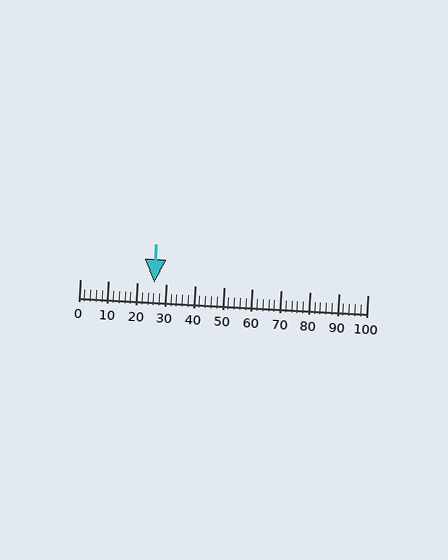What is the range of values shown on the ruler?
The ruler shows values from 0 to 100.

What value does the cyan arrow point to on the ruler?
The cyan arrow points to approximately 26.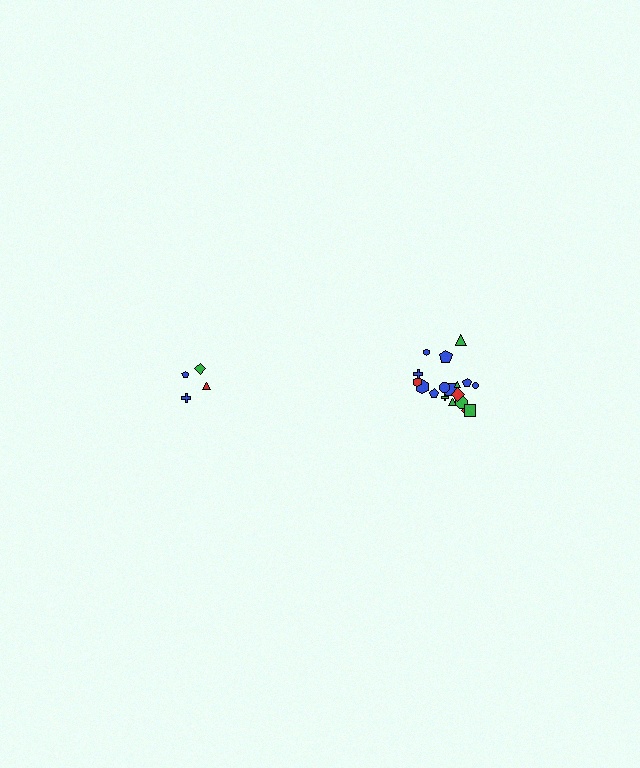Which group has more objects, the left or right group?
The right group.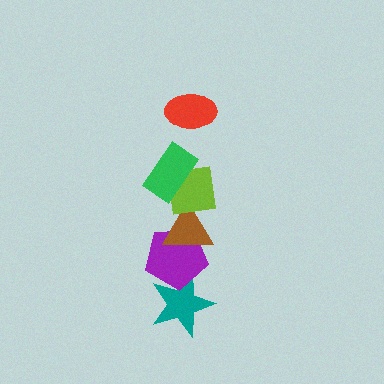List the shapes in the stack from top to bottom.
From top to bottom: the red ellipse, the green rectangle, the lime square, the brown triangle, the purple pentagon, the teal star.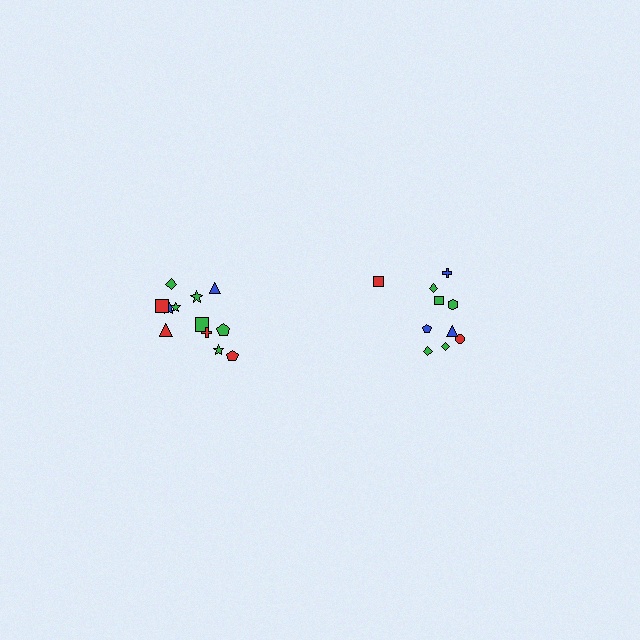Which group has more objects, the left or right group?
The left group.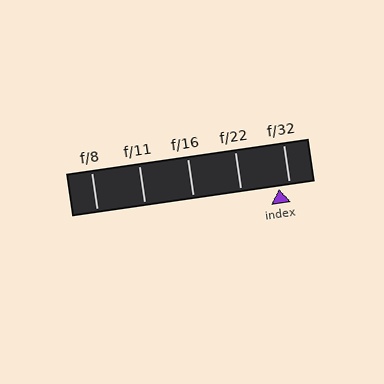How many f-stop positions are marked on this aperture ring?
There are 5 f-stop positions marked.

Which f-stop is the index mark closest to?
The index mark is closest to f/32.